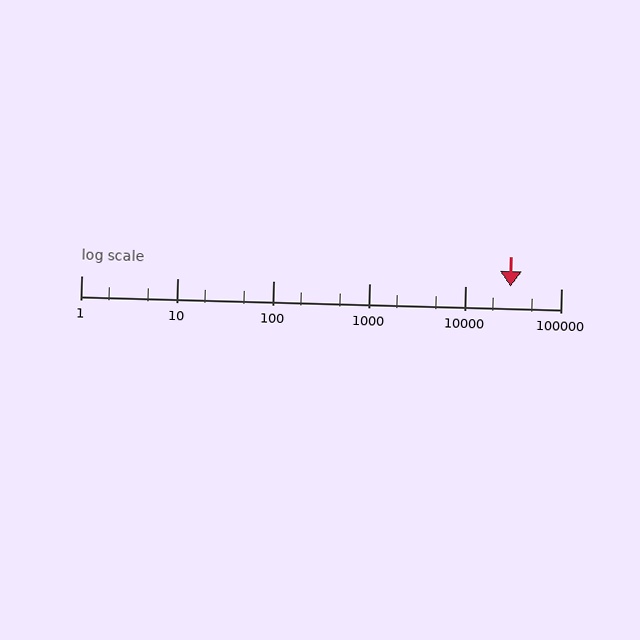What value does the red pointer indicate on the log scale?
The pointer indicates approximately 30000.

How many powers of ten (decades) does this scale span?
The scale spans 5 decades, from 1 to 100000.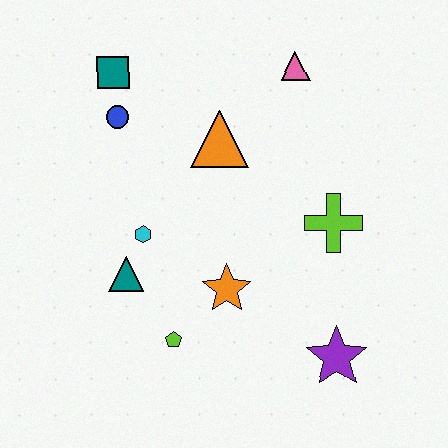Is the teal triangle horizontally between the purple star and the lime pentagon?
No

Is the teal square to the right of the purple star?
No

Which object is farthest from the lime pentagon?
The pink triangle is farthest from the lime pentagon.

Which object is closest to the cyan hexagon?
The teal triangle is closest to the cyan hexagon.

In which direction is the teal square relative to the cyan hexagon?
The teal square is above the cyan hexagon.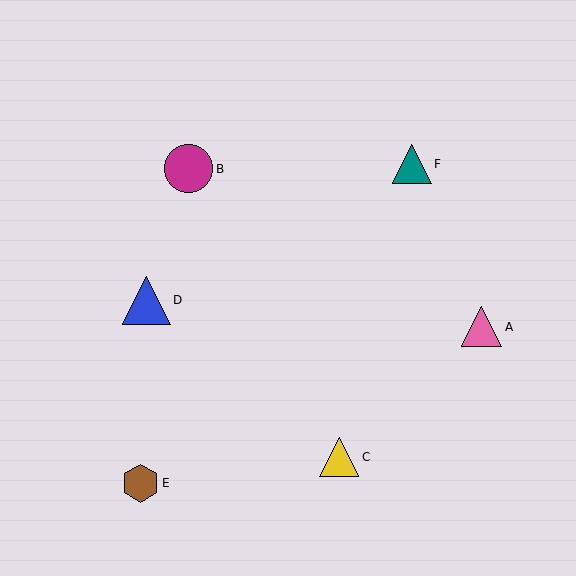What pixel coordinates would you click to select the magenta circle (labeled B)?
Click at (189, 169) to select the magenta circle B.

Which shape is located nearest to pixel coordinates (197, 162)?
The magenta circle (labeled B) at (189, 169) is nearest to that location.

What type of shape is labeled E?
Shape E is a brown hexagon.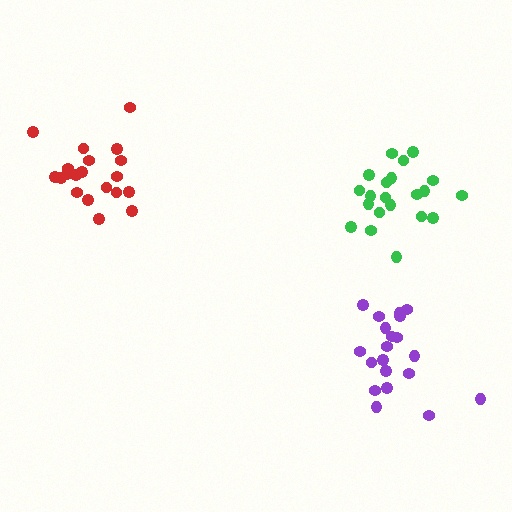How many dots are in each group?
Group 1: 20 dots, Group 2: 21 dots, Group 3: 20 dots (61 total).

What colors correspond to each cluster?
The clusters are colored: red, green, purple.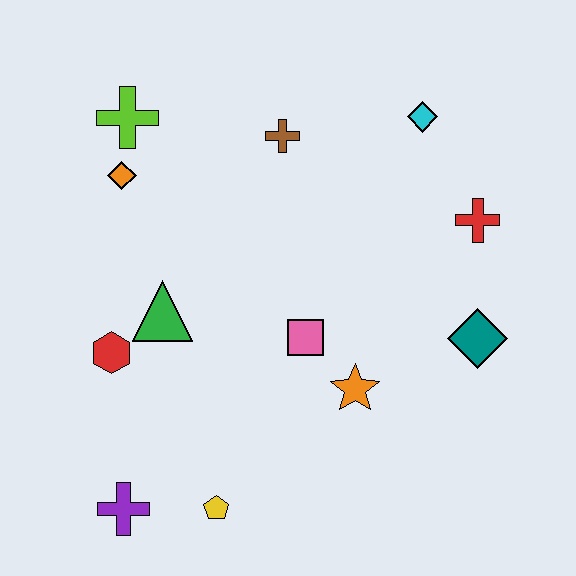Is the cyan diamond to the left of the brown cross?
No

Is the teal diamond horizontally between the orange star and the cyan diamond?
No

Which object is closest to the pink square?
The orange star is closest to the pink square.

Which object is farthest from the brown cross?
The purple cross is farthest from the brown cross.